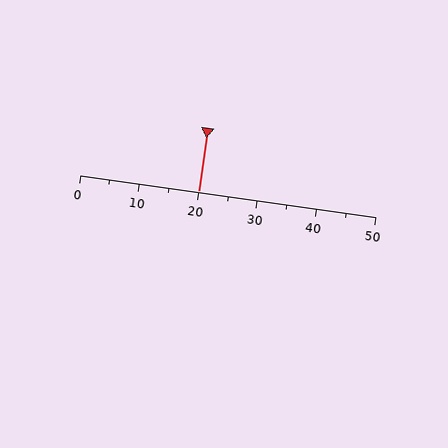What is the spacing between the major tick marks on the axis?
The major ticks are spaced 10 apart.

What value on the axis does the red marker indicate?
The marker indicates approximately 20.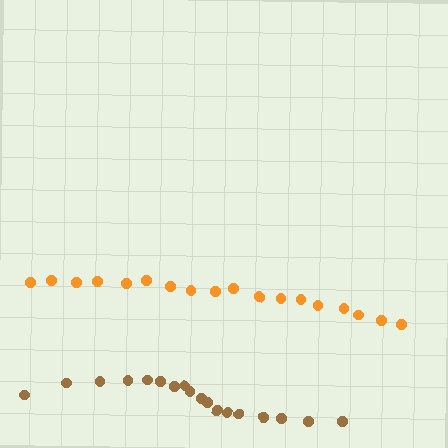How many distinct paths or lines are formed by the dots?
There are 2 distinct paths.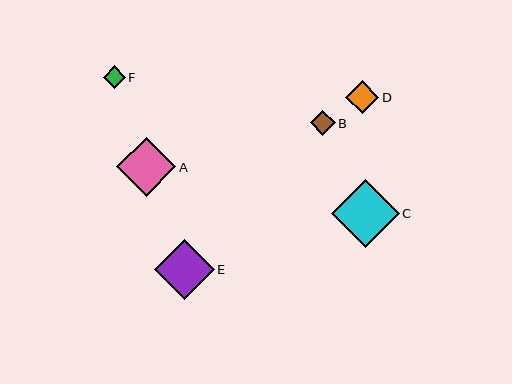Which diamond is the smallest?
Diamond F is the smallest with a size of approximately 22 pixels.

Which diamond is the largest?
Diamond C is the largest with a size of approximately 68 pixels.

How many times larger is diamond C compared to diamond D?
Diamond C is approximately 2.1 times the size of diamond D.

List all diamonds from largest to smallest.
From largest to smallest: C, E, A, D, B, F.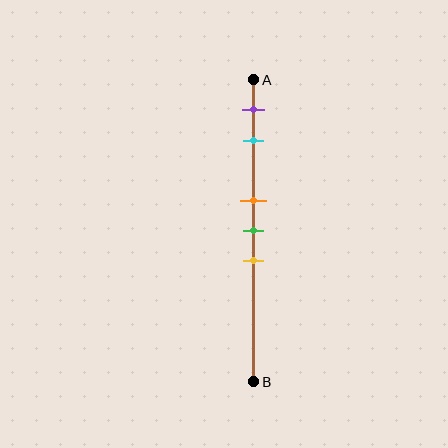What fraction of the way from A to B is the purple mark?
The purple mark is approximately 10% (0.1) of the way from A to B.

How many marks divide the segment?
There are 5 marks dividing the segment.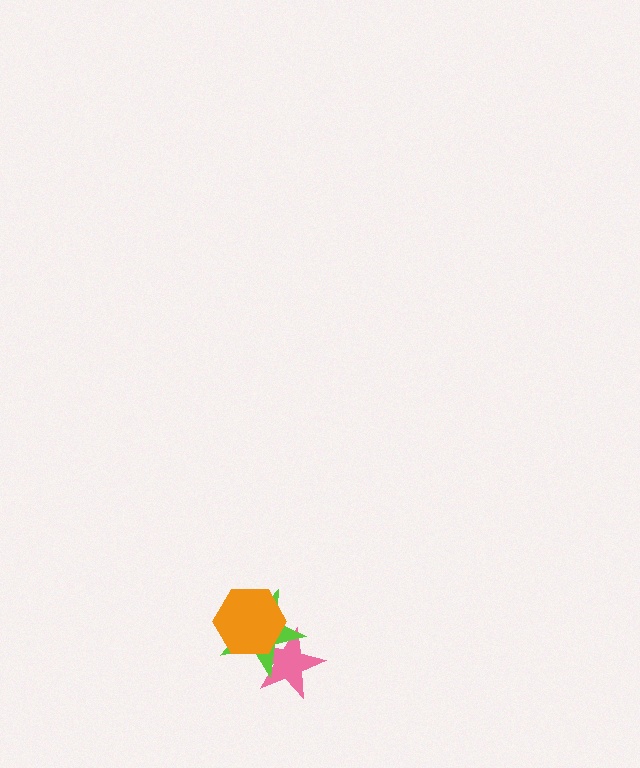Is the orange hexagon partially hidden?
No, no other shape covers it.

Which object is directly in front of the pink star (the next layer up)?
The lime star is directly in front of the pink star.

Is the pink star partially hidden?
Yes, it is partially covered by another shape.